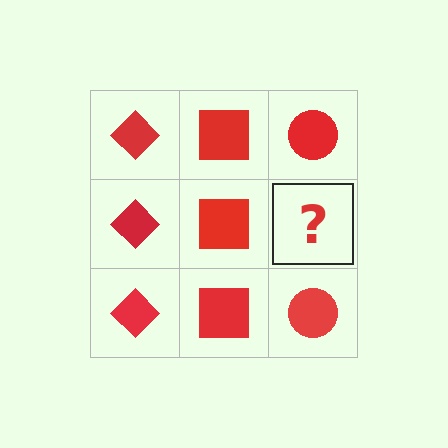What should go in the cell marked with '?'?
The missing cell should contain a red circle.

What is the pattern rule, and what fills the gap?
The rule is that each column has a consistent shape. The gap should be filled with a red circle.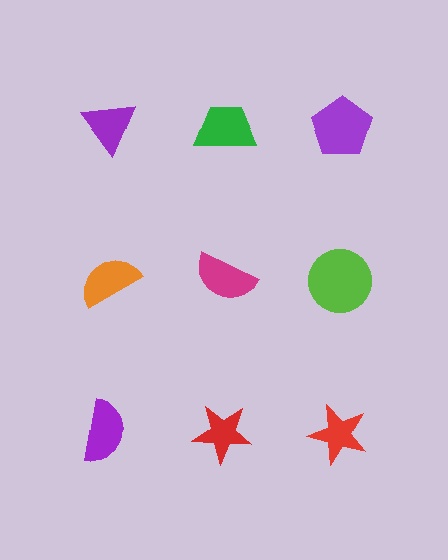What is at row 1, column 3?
A purple pentagon.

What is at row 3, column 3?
A red star.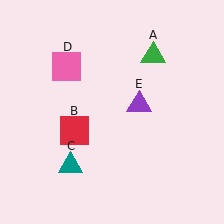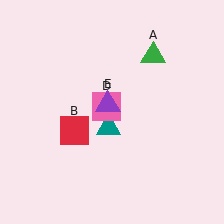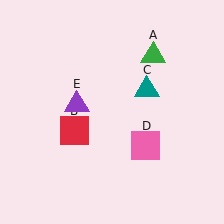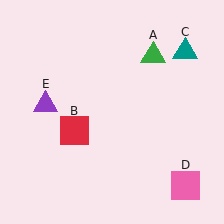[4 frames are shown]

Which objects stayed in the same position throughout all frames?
Green triangle (object A) and red square (object B) remained stationary.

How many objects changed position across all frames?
3 objects changed position: teal triangle (object C), pink square (object D), purple triangle (object E).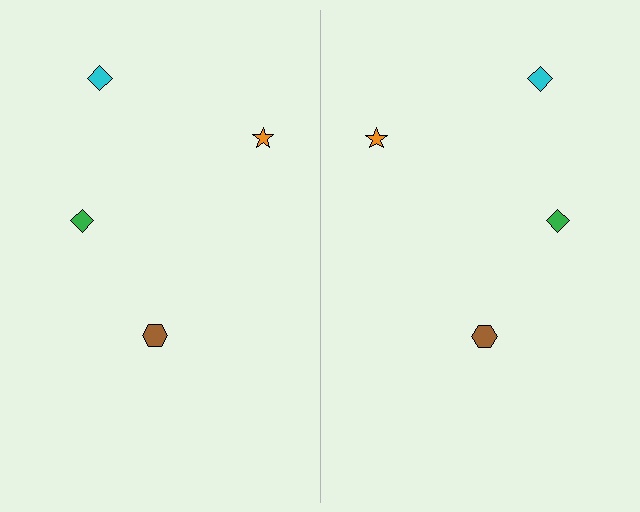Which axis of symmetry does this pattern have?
The pattern has a vertical axis of symmetry running through the center of the image.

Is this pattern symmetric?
Yes, this pattern has bilateral (reflection) symmetry.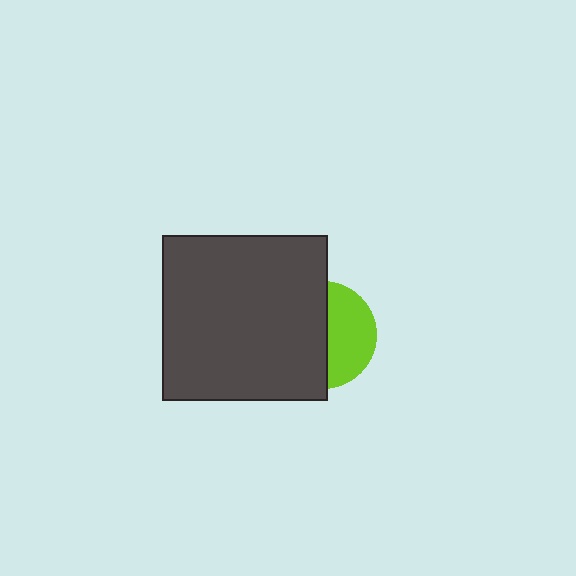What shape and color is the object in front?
The object in front is a dark gray square.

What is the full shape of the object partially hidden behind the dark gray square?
The partially hidden object is a lime circle.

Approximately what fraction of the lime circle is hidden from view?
Roughly 56% of the lime circle is hidden behind the dark gray square.